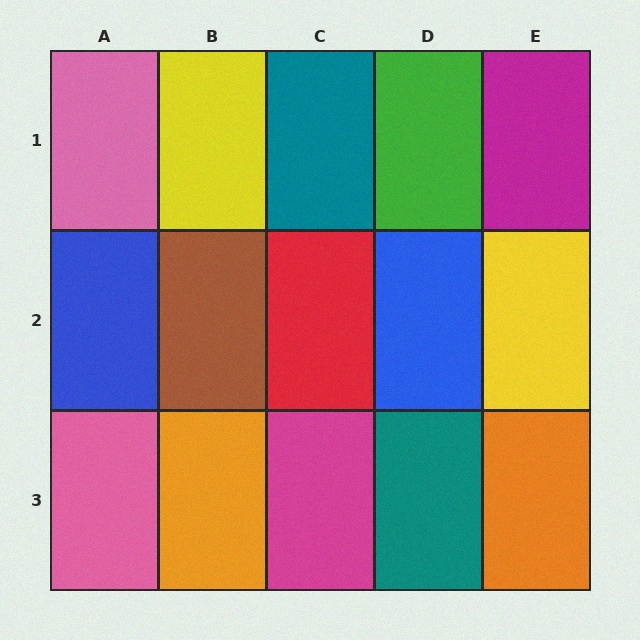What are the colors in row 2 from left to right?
Blue, brown, red, blue, yellow.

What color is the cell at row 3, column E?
Orange.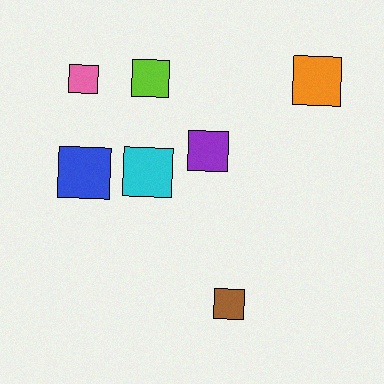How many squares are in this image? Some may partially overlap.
There are 7 squares.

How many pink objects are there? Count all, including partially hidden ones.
There is 1 pink object.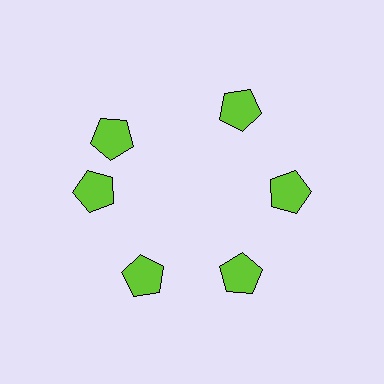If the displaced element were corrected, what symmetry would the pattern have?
It would have 6-fold rotational symmetry — the pattern would map onto itself every 60 degrees.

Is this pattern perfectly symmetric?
No. The 6 lime pentagons are arranged in a ring, but one element near the 11 o'clock position is rotated out of alignment along the ring, breaking the 6-fold rotational symmetry.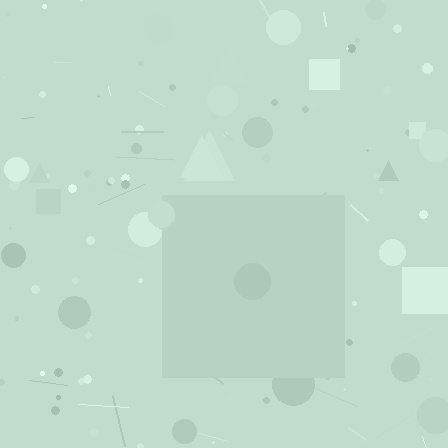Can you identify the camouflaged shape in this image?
The camouflaged shape is a square.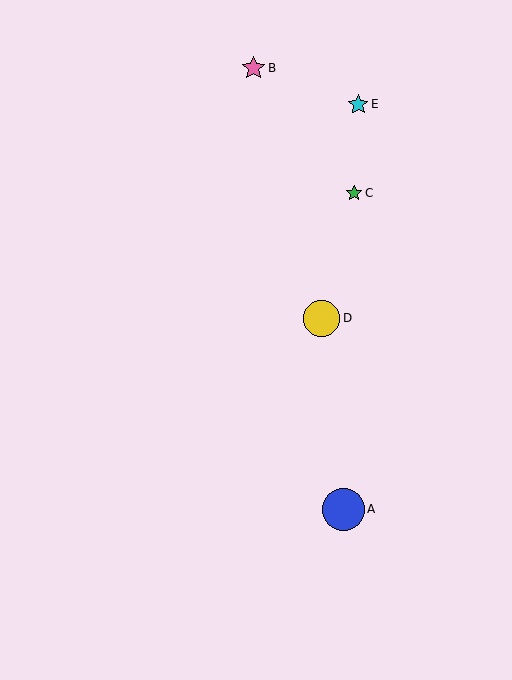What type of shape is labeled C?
Shape C is a green star.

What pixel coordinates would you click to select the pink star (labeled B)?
Click at (253, 68) to select the pink star B.